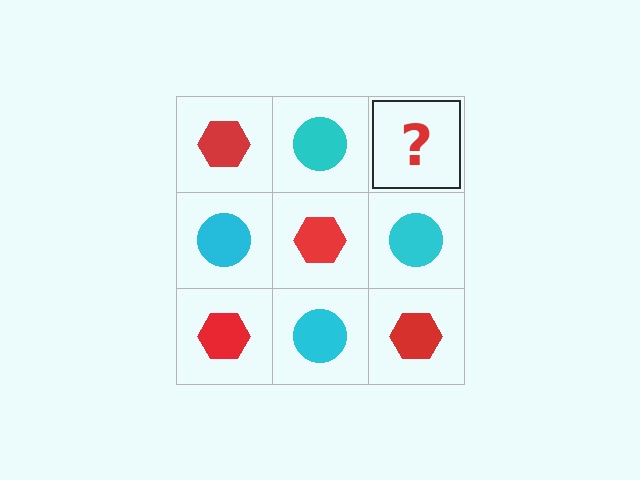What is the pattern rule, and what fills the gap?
The rule is that it alternates red hexagon and cyan circle in a checkerboard pattern. The gap should be filled with a red hexagon.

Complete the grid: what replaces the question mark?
The question mark should be replaced with a red hexagon.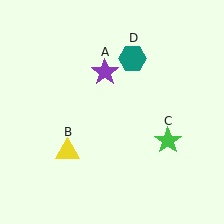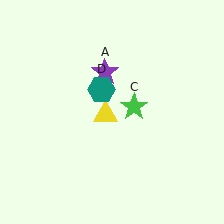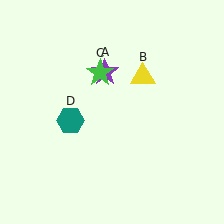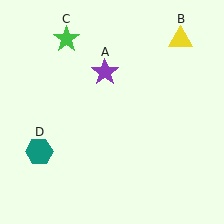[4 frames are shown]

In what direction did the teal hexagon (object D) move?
The teal hexagon (object D) moved down and to the left.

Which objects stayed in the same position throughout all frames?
Purple star (object A) remained stationary.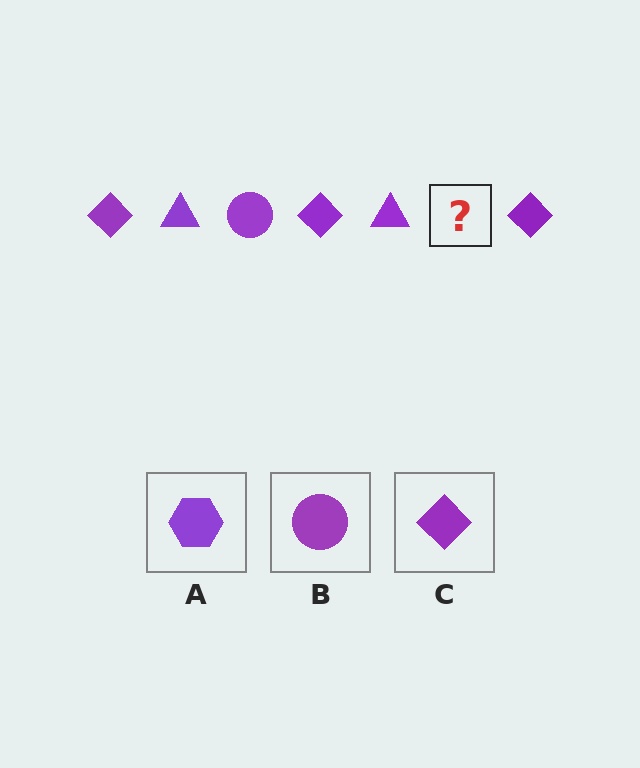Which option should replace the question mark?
Option B.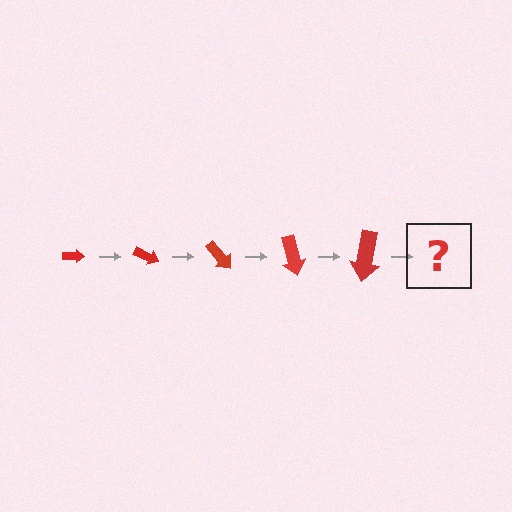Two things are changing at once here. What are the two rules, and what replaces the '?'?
The two rules are that the arrow grows larger each step and it rotates 25 degrees each step. The '?' should be an arrow, larger than the previous one and rotated 125 degrees from the start.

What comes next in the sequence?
The next element should be an arrow, larger than the previous one and rotated 125 degrees from the start.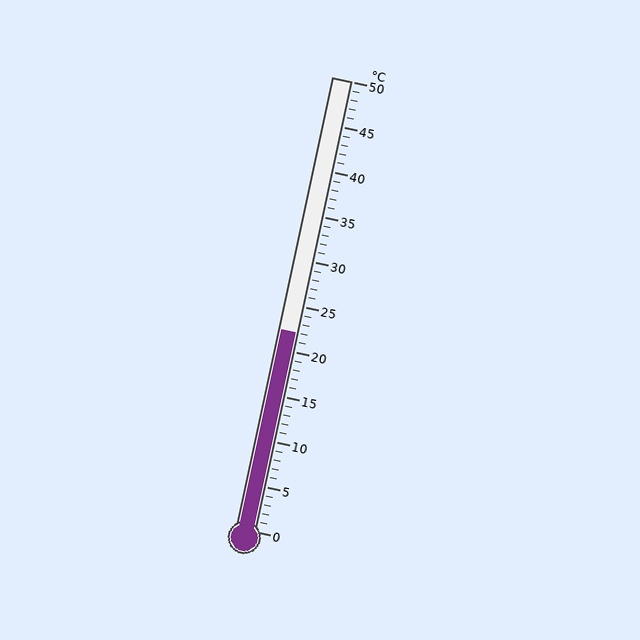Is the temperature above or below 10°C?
The temperature is above 10°C.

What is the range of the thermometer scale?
The thermometer scale ranges from 0°C to 50°C.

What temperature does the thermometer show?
The thermometer shows approximately 22°C.